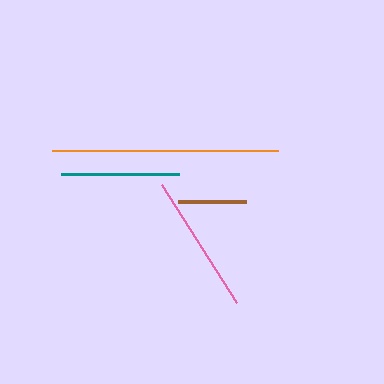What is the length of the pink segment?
The pink segment is approximately 140 pixels long.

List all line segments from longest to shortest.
From longest to shortest: orange, pink, teal, brown.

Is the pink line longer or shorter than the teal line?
The pink line is longer than the teal line.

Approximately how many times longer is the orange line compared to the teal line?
The orange line is approximately 1.9 times the length of the teal line.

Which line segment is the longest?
The orange line is the longest at approximately 227 pixels.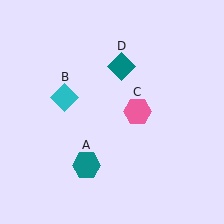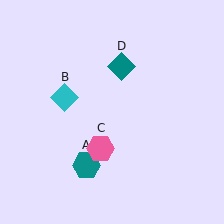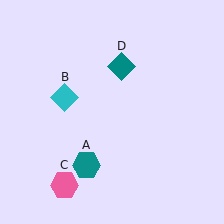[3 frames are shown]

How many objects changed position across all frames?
1 object changed position: pink hexagon (object C).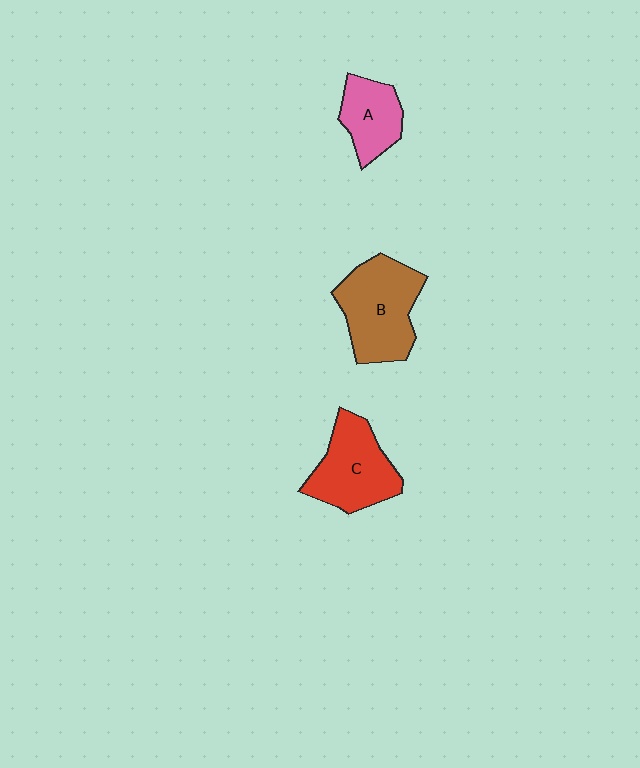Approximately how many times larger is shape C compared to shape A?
Approximately 1.5 times.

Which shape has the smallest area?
Shape A (pink).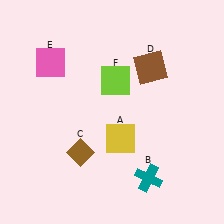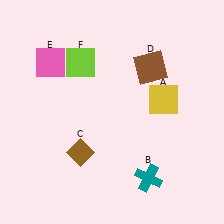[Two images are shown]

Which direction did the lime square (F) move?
The lime square (F) moved left.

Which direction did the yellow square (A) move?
The yellow square (A) moved right.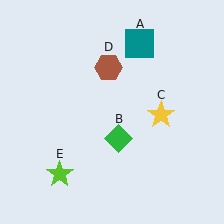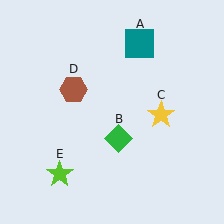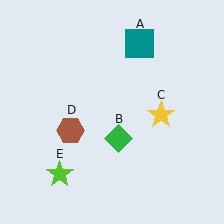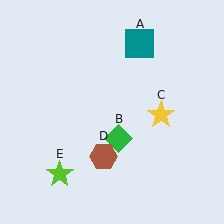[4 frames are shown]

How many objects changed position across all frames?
1 object changed position: brown hexagon (object D).